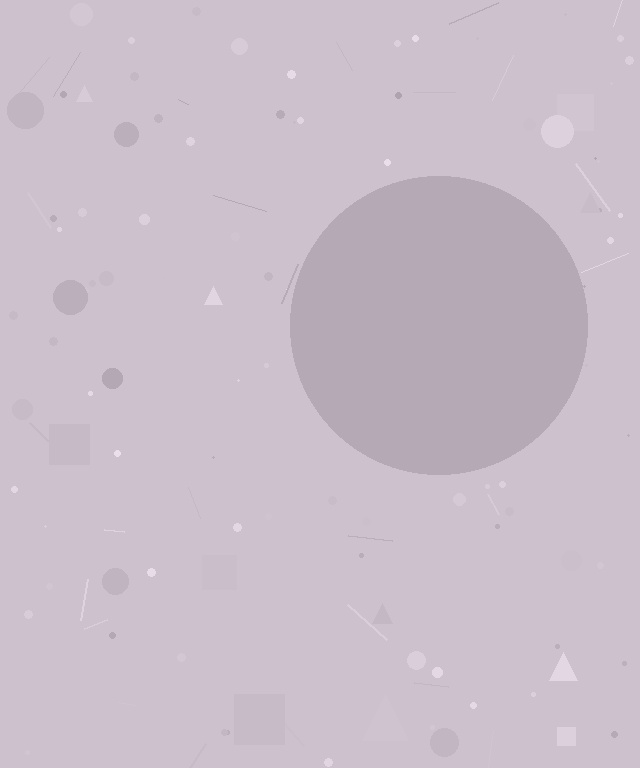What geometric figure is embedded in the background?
A circle is embedded in the background.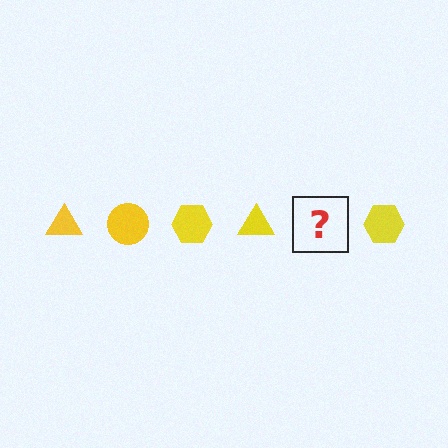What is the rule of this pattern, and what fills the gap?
The rule is that the pattern cycles through triangle, circle, hexagon shapes in yellow. The gap should be filled with a yellow circle.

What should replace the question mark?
The question mark should be replaced with a yellow circle.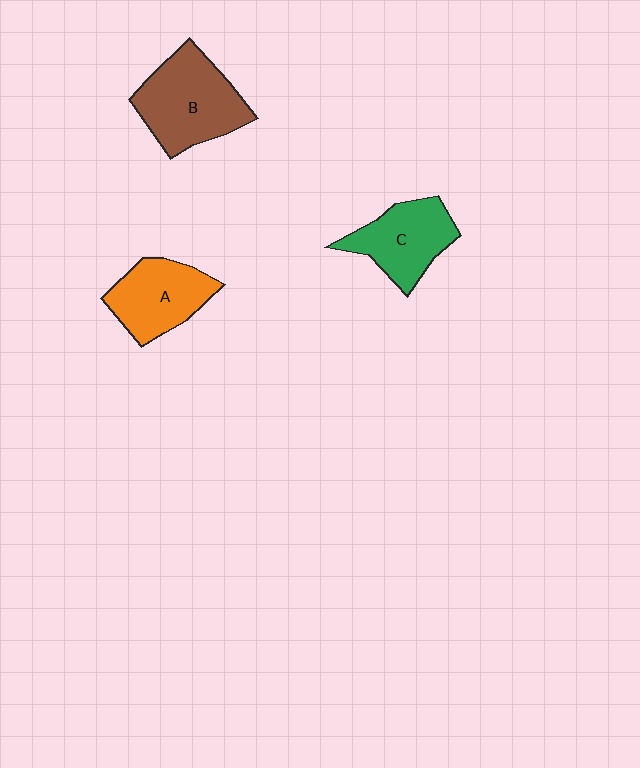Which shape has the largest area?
Shape B (brown).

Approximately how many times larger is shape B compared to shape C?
Approximately 1.3 times.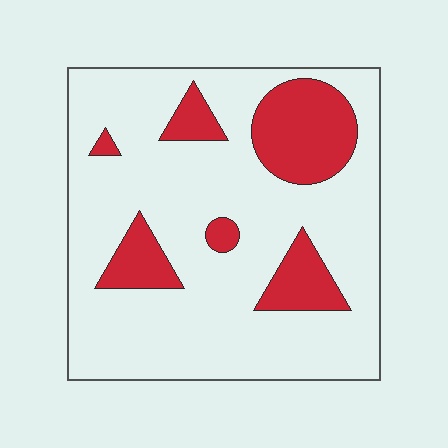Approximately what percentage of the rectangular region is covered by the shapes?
Approximately 20%.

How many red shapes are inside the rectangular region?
6.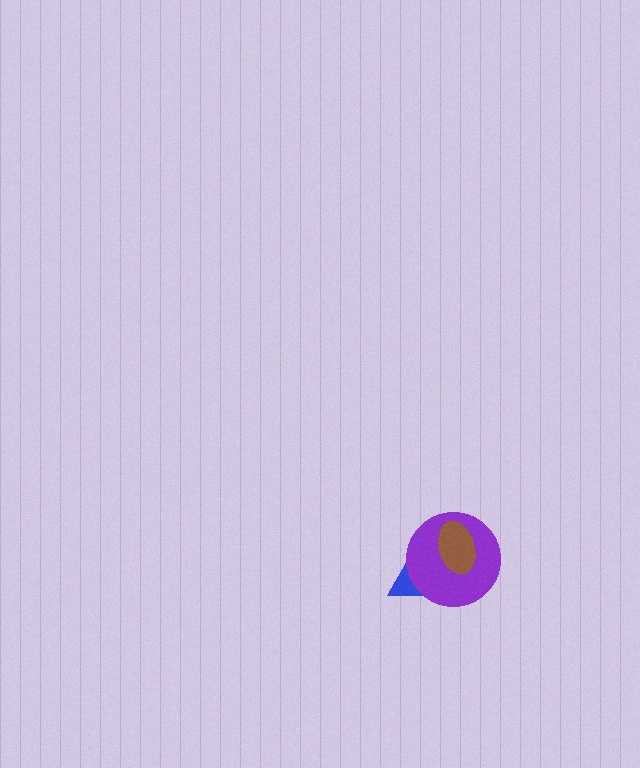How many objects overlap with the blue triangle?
1 object overlaps with the blue triangle.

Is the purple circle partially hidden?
Yes, it is partially covered by another shape.